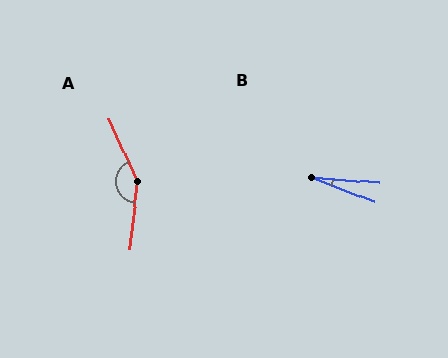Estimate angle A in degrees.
Approximately 150 degrees.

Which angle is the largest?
A, at approximately 150 degrees.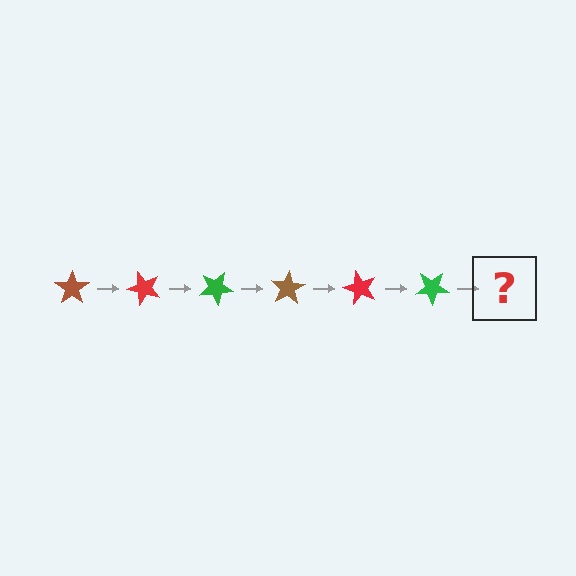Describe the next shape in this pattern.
It should be a brown star, rotated 300 degrees from the start.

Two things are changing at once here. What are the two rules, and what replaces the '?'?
The two rules are that it rotates 50 degrees each step and the color cycles through brown, red, and green. The '?' should be a brown star, rotated 300 degrees from the start.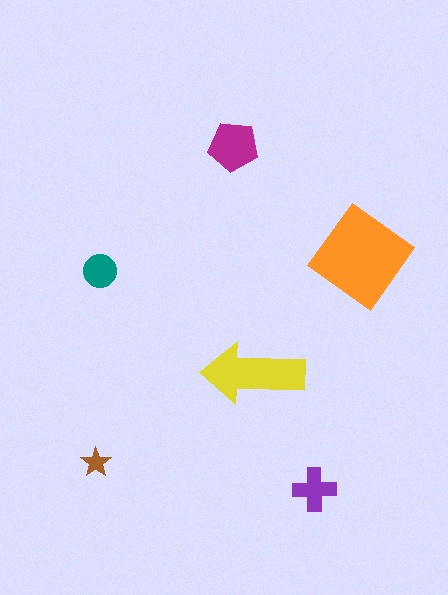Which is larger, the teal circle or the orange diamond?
The orange diamond.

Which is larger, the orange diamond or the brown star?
The orange diamond.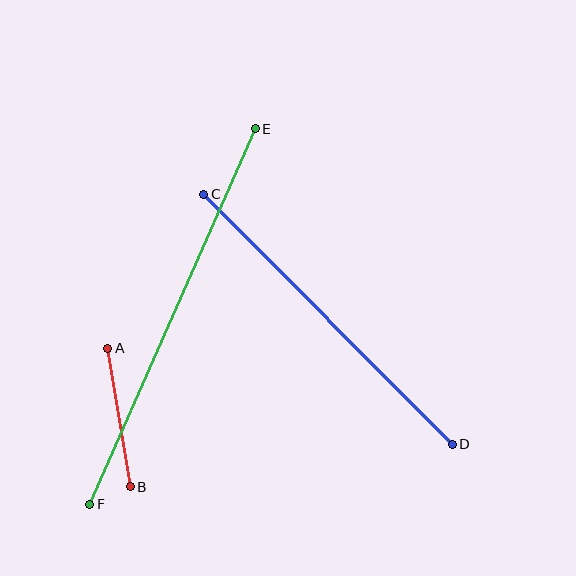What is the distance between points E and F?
The distance is approximately 410 pixels.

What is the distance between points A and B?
The distance is approximately 140 pixels.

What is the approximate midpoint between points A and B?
The midpoint is at approximately (119, 417) pixels.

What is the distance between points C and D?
The distance is approximately 353 pixels.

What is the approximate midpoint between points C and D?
The midpoint is at approximately (328, 319) pixels.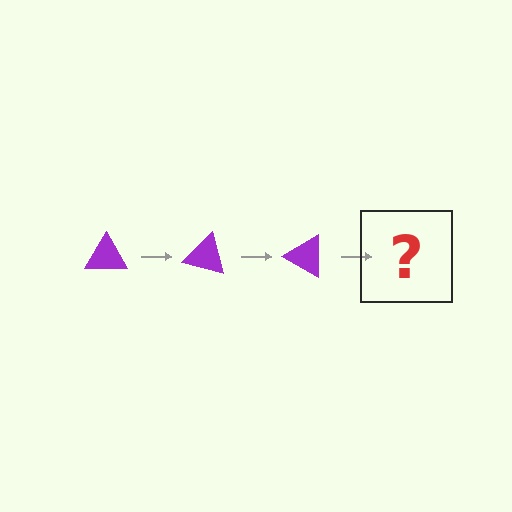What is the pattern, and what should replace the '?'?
The pattern is that the triangle rotates 15 degrees each step. The '?' should be a purple triangle rotated 45 degrees.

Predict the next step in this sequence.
The next step is a purple triangle rotated 45 degrees.